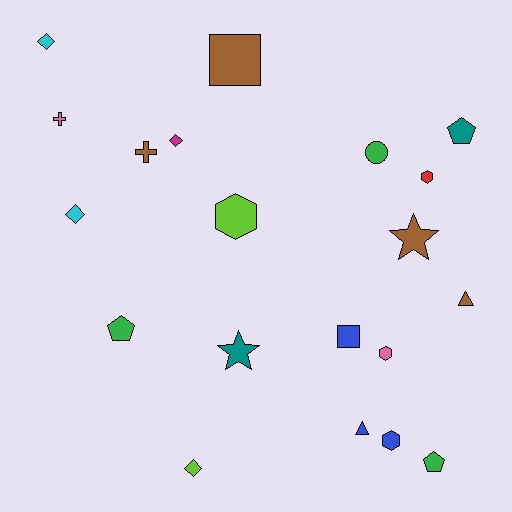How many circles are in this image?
There is 1 circle.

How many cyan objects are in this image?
There are 2 cyan objects.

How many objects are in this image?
There are 20 objects.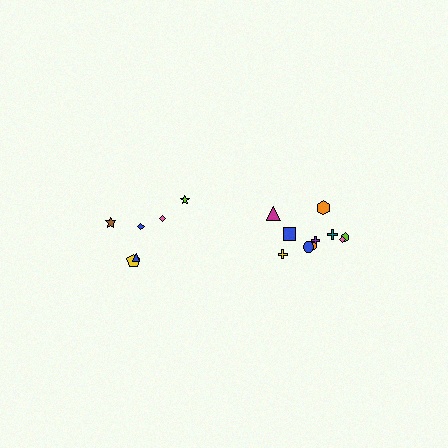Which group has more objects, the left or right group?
The right group.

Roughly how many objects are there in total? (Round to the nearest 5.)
Roughly 15 objects in total.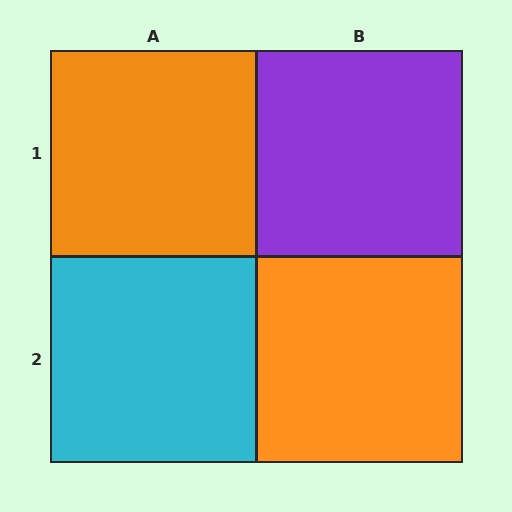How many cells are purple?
1 cell is purple.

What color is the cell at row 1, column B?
Purple.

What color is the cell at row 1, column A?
Orange.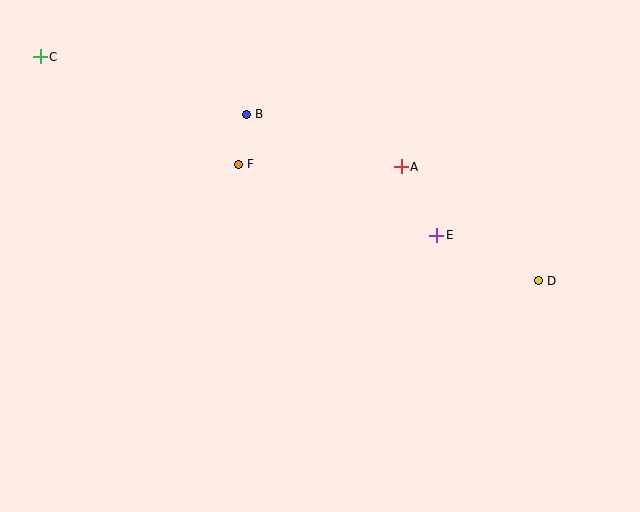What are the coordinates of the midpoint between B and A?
The midpoint between B and A is at (324, 141).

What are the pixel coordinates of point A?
Point A is at (401, 167).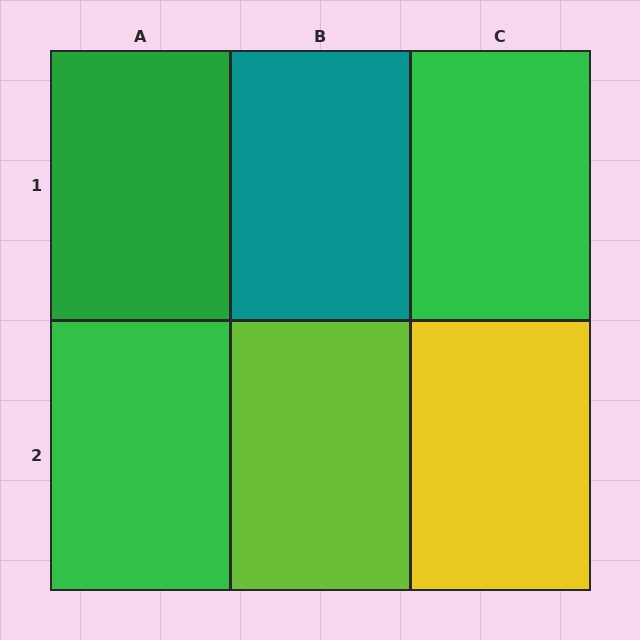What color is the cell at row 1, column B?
Teal.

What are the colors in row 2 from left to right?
Green, lime, yellow.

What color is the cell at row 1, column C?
Green.